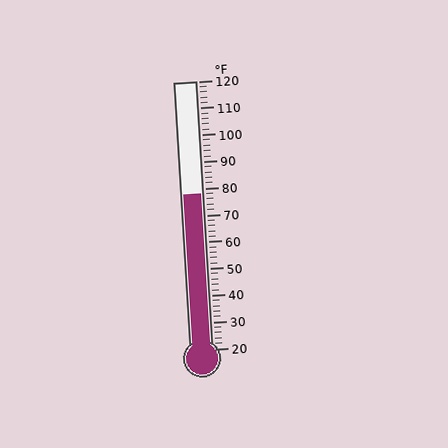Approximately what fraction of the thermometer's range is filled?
The thermometer is filled to approximately 60% of its range.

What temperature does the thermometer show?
The thermometer shows approximately 78°F.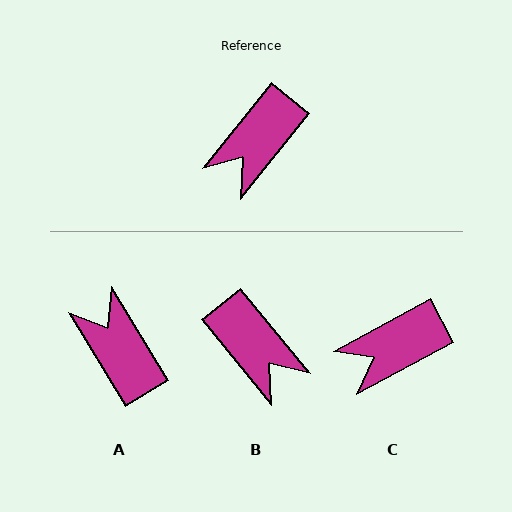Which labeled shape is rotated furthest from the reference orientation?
A, about 110 degrees away.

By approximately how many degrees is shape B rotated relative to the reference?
Approximately 78 degrees counter-clockwise.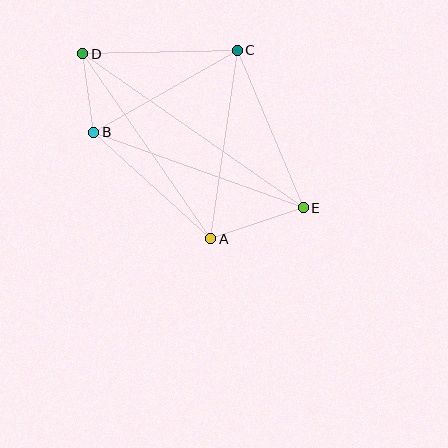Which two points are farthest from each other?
Points D and E are farthest from each other.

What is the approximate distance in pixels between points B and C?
The distance between B and C is approximately 165 pixels.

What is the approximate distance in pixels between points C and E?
The distance between C and E is approximately 171 pixels.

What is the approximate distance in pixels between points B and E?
The distance between B and E is approximately 223 pixels.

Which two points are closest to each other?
Points B and D are closest to each other.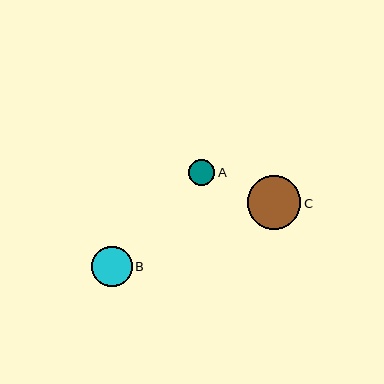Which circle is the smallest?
Circle A is the smallest with a size of approximately 26 pixels.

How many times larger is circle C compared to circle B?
Circle C is approximately 1.3 times the size of circle B.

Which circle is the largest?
Circle C is the largest with a size of approximately 54 pixels.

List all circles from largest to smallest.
From largest to smallest: C, B, A.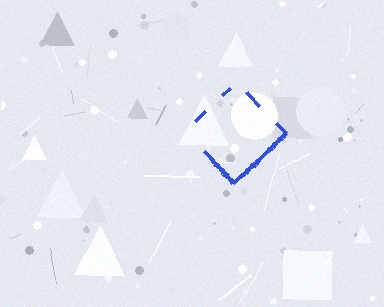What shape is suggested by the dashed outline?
The dashed outline suggests a diamond.